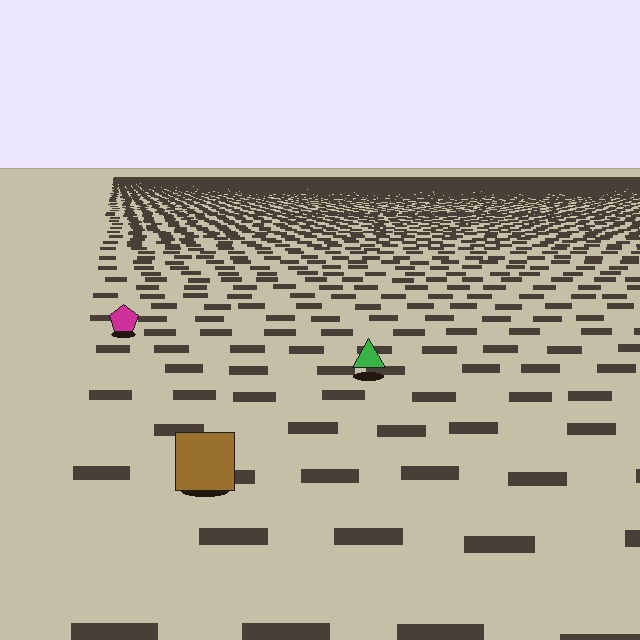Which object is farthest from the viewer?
The magenta pentagon is farthest from the viewer. It appears smaller and the ground texture around it is denser.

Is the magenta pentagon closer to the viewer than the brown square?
No. The brown square is closer — you can tell from the texture gradient: the ground texture is coarser near it.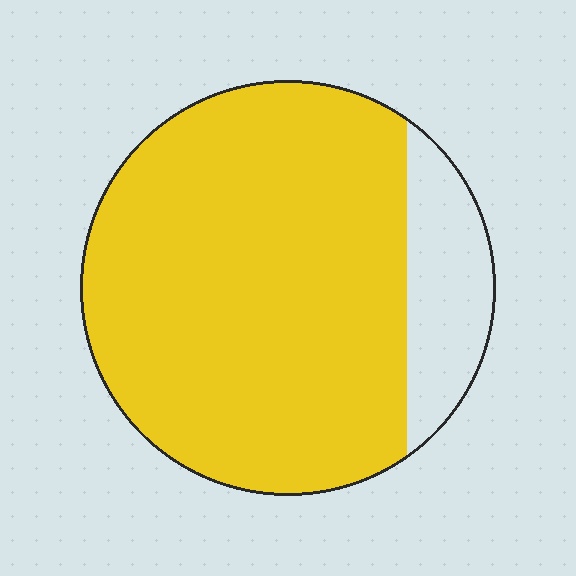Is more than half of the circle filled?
Yes.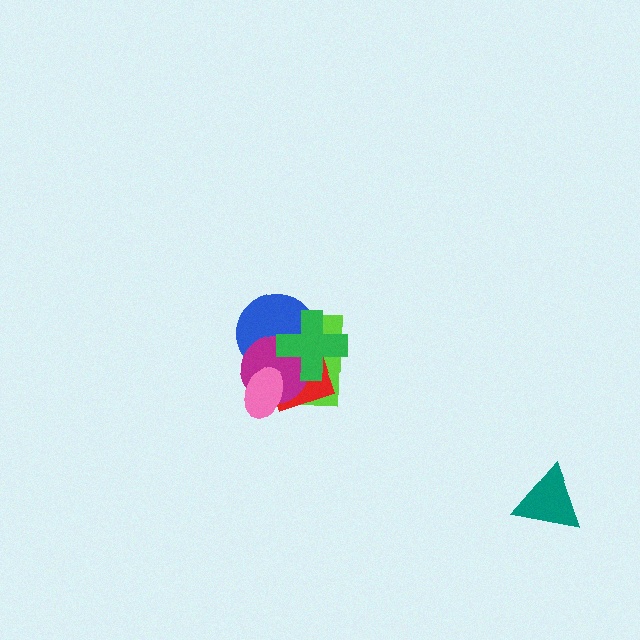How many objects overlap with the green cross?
4 objects overlap with the green cross.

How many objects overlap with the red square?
5 objects overlap with the red square.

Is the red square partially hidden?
Yes, it is partially covered by another shape.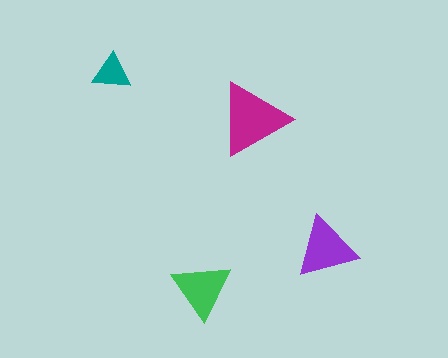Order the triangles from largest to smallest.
the magenta one, the purple one, the green one, the teal one.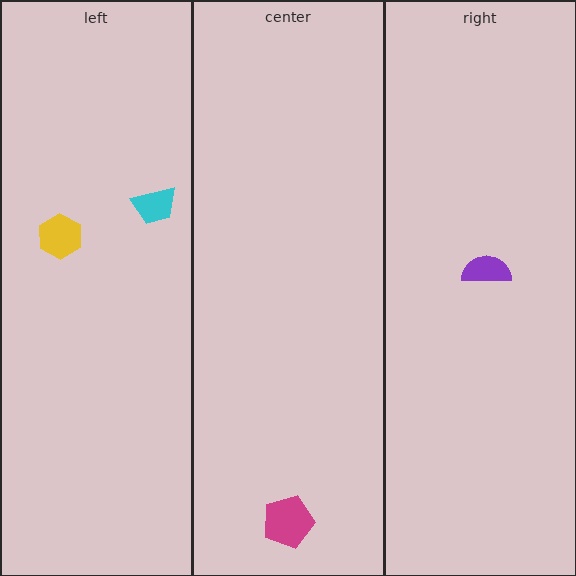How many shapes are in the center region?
1.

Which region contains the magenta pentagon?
The center region.